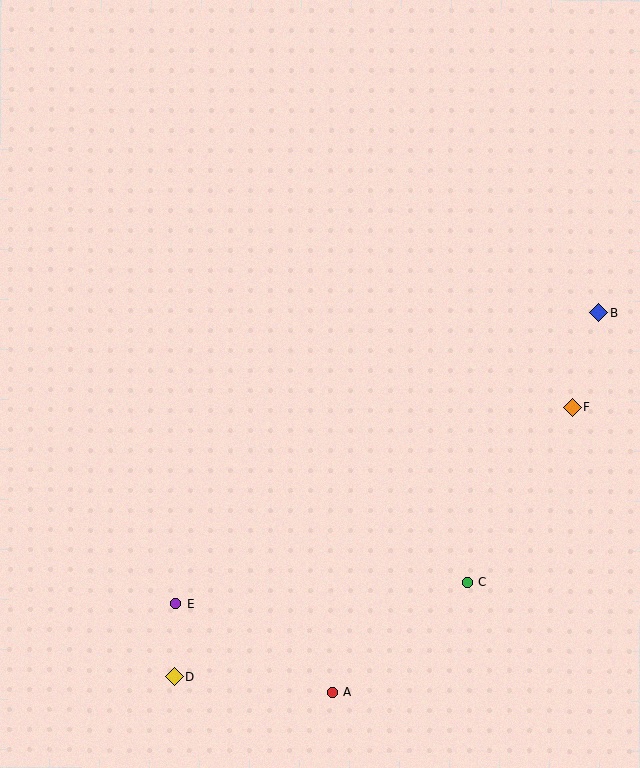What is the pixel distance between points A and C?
The distance between A and C is 174 pixels.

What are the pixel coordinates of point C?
Point C is at (467, 582).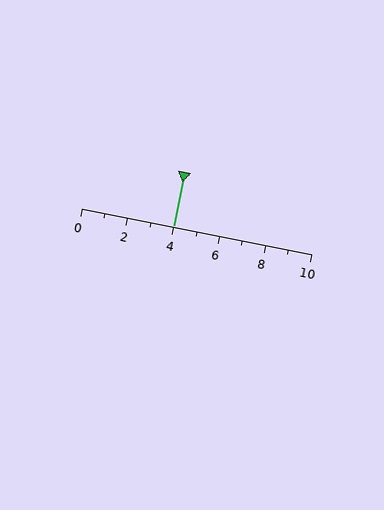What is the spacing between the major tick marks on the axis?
The major ticks are spaced 2 apart.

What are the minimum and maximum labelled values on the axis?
The axis runs from 0 to 10.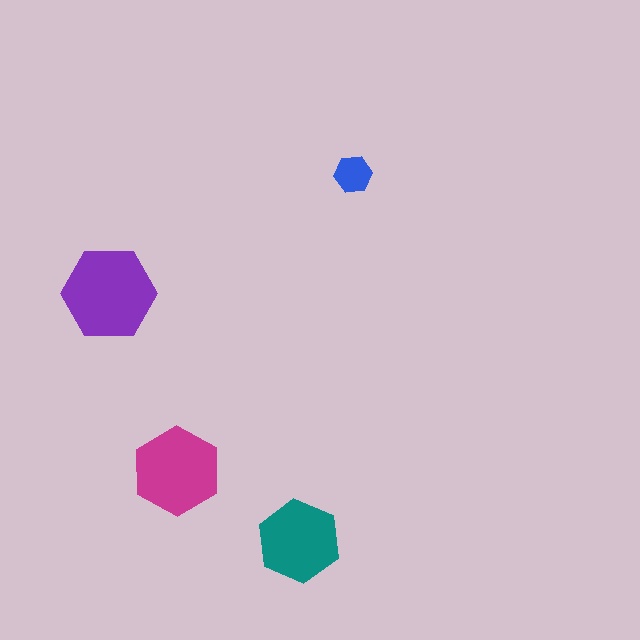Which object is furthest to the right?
The blue hexagon is rightmost.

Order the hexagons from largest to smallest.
the purple one, the magenta one, the teal one, the blue one.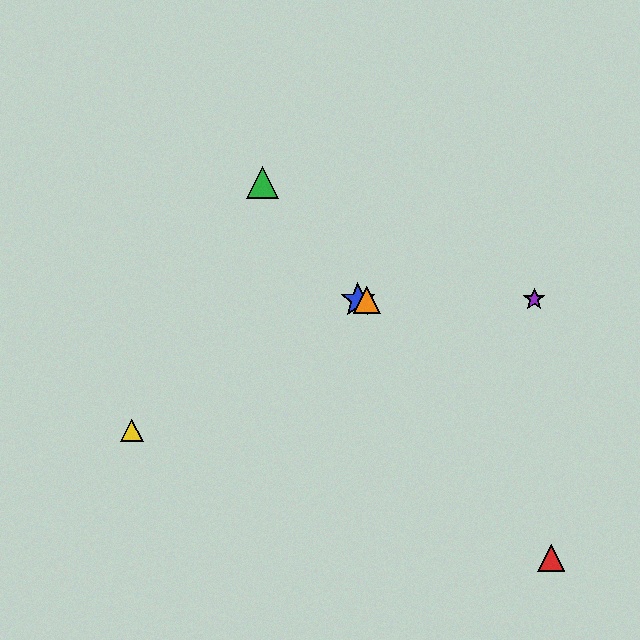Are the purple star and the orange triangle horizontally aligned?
Yes, both are at y≈299.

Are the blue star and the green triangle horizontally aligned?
No, the blue star is at y≈300 and the green triangle is at y≈183.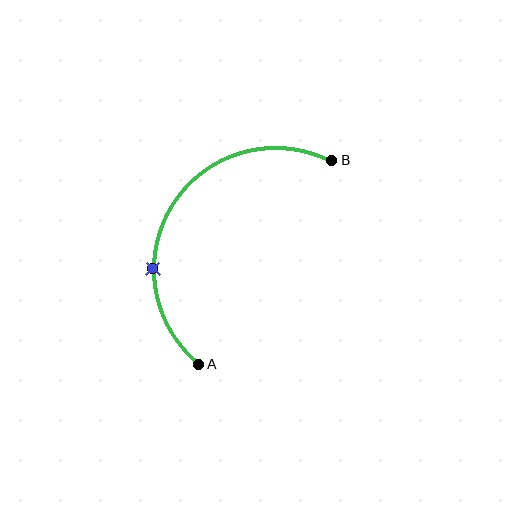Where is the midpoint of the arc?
The arc midpoint is the point on the curve farthest from the straight line joining A and B. It sits to the left of that line.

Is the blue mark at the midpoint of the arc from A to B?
No. The blue mark lies on the arc but is closer to endpoint A. The arc midpoint would be at the point on the curve equidistant along the arc from both A and B.